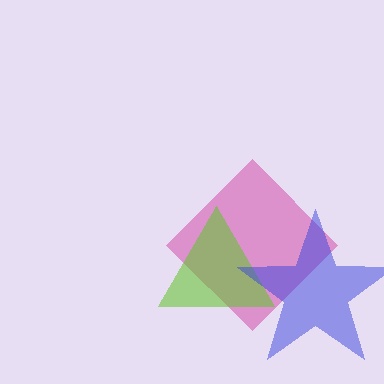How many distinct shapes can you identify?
There are 3 distinct shapes: a magenta diamond, a lime triangle, a blue star.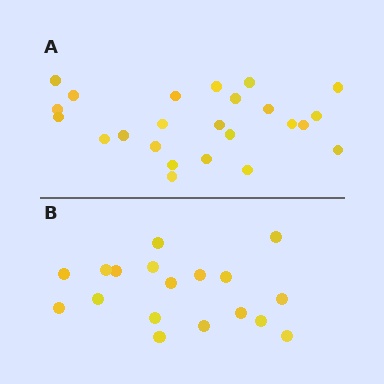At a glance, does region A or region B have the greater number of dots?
Region A (the top region) has more dots.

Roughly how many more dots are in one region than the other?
Region A has about 6 more dots than region B.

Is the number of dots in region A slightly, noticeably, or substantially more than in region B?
Region A has noticeably more, but not dramatically so. The ratio is roughly 1.3 to 1.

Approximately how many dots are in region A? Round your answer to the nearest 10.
About 20 dots. (The exact count is 24, which rounds to 20.)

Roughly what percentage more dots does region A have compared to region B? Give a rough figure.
About 35% more.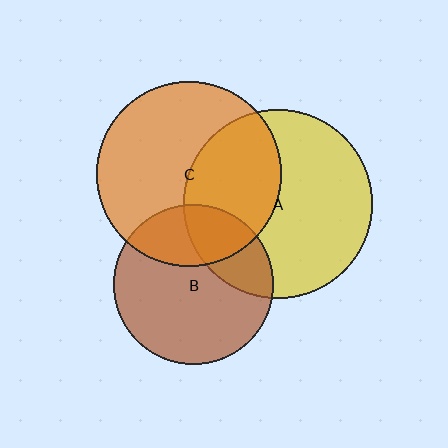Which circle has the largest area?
Circle A (yellow).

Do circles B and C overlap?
Yes.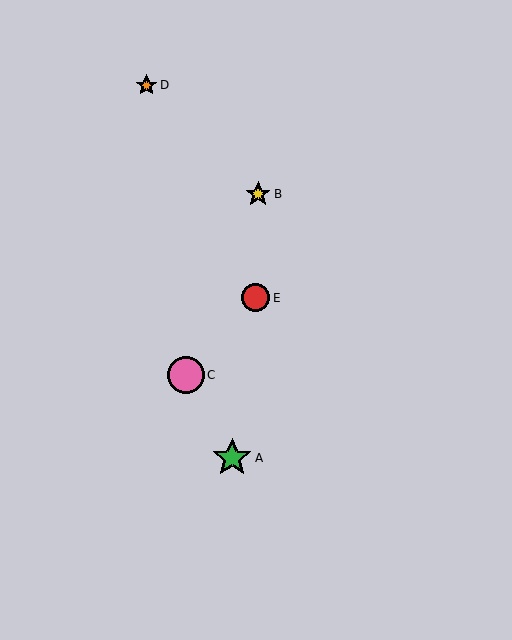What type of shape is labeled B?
Shape B is a yellow star.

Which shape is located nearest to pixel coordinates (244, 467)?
The green star (labeled A) at (232, 458) is nearest to that location.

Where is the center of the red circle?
The center of the red circle is at (256, 298).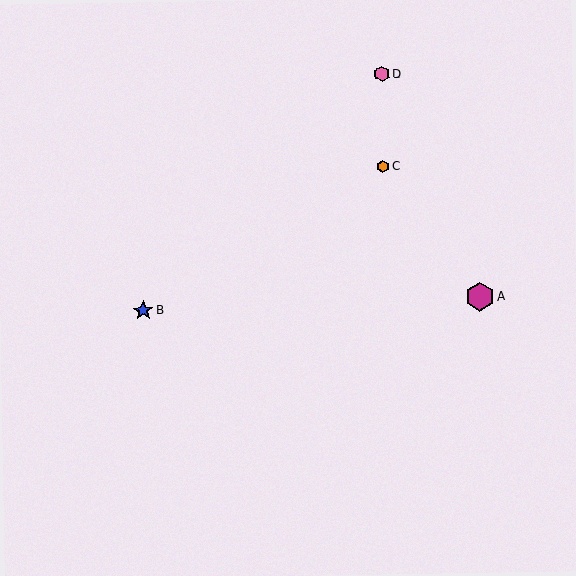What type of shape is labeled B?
Shape B is a blue star.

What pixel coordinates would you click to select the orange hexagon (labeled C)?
Click at (383, 167) to select the orange hexagon C.